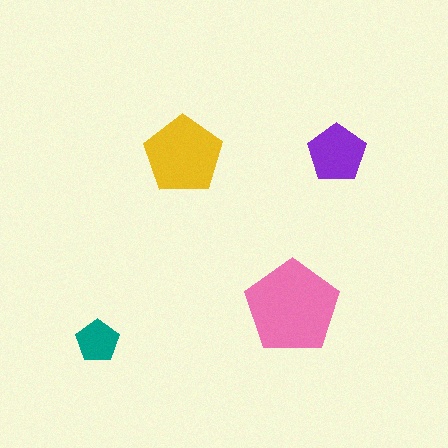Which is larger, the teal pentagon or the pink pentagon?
The pink one.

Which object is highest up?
The purple pentagon is topmost.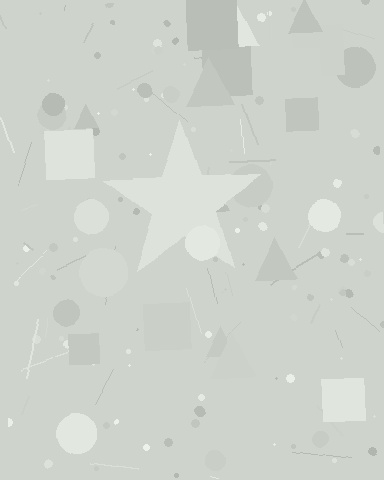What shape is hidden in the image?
A star is hidden in the image.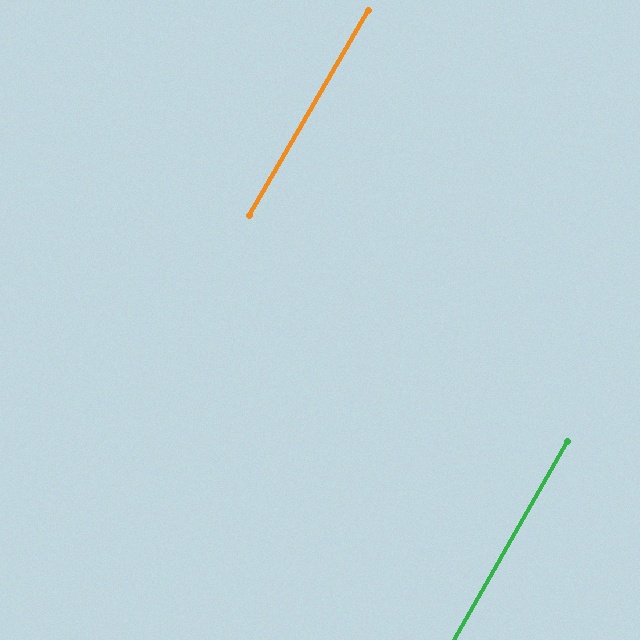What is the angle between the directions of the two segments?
Approximately 0 degrees.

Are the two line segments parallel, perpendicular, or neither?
Parallel — their directions differ by only 0.4°.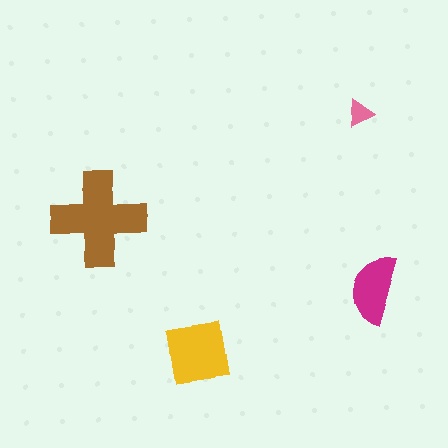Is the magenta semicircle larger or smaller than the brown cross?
Smaller.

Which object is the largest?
The brown cross.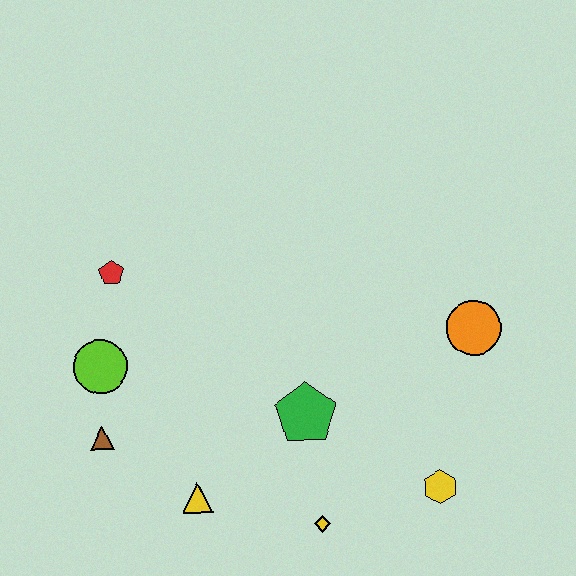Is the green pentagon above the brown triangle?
Yes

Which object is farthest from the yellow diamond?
The red pentagon is farthest from the yellow diamond.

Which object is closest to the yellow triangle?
The brown triangle is closest to the yellow triangle.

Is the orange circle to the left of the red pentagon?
No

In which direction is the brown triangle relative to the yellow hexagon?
The brown triangle is to the left of the yellow hexagon.